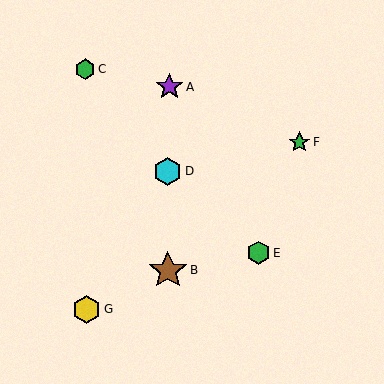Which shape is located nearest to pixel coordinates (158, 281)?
The brown star (labeled B) at (168, 270) is nearest to that location.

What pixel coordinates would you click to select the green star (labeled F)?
Click at (299, 142) to select the green star F.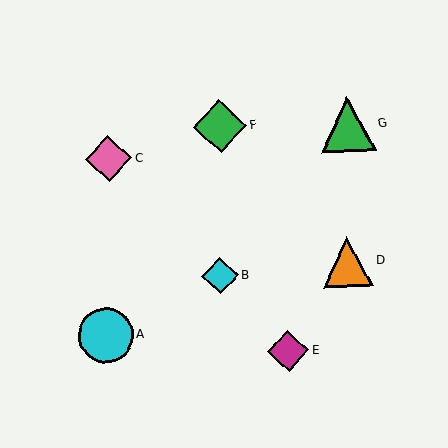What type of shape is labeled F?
Shape F is a green diamond.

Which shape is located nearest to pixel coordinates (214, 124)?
The green diamond (labeled F) at (220, 126) is nearest to that location.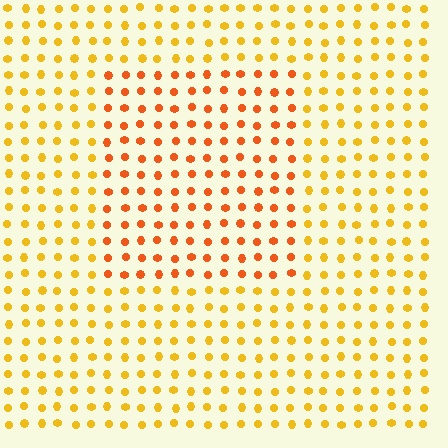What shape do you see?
I see a rectangle.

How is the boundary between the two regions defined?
The boundary is defined purely by a slight shift in hue (about 28 degrees). Spacing, size, and orientation are identical on both sides.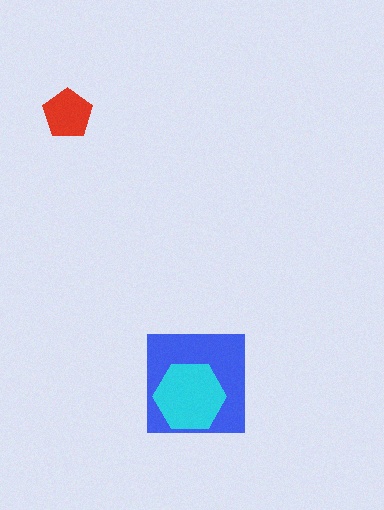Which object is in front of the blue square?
The cyan hexagon is in front of the blue square.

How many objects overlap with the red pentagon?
0 objects overlap with the red pentagon.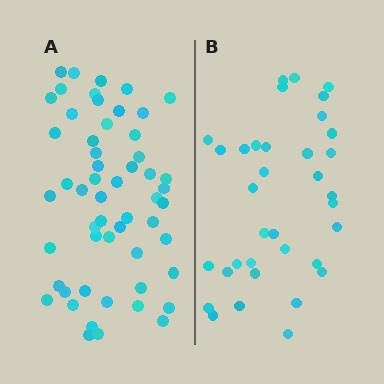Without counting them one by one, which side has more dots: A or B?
Region A (the left region) has more dots.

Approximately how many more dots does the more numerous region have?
Region A has approximately 20 more dots than region B.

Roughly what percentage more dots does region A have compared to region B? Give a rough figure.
About 55% more.